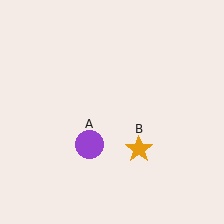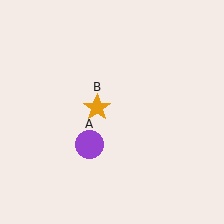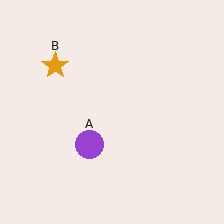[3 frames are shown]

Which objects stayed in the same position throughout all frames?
Purple circle (object A) remained stationary.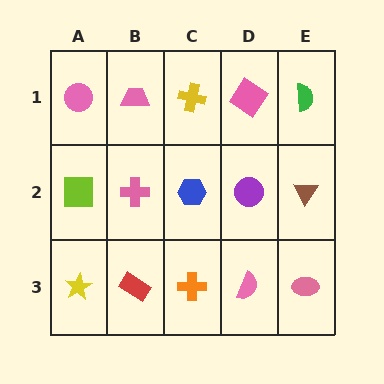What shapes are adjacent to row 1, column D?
A purple circle (row 2, column D), a yellow cross (row 1, column C), a green semicircle (row 1, column E).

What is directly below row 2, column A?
A yellow star.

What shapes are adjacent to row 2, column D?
A pink diamond (row 1, column D), a pink semicircle (row 3, column D), a blue hexagon (row 2, column C), a brown triangle (row 2, column E).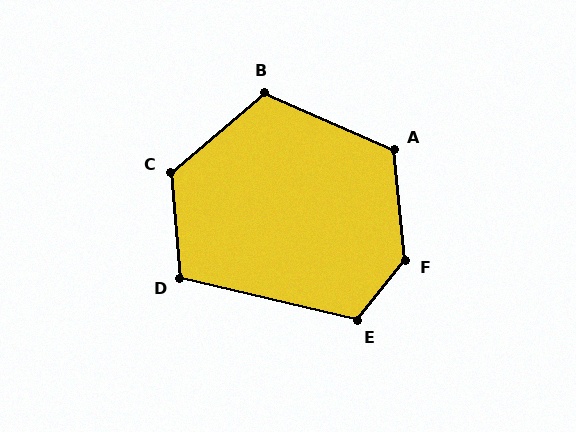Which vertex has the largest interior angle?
F, at approximately 136 degrees.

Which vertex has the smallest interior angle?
D, at approximately 108 degrees.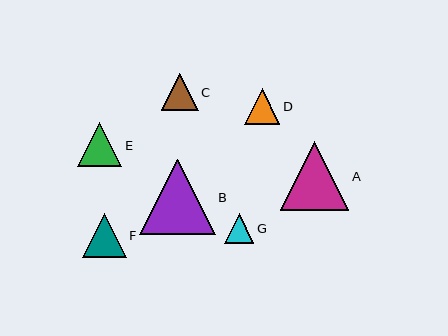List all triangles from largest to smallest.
From largest to smallest: B, A, E, F, C, D, G.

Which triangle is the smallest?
Triangle G is the smallest with a size of approximately 29 pixels.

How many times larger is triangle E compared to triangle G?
Triangle E is approximately 1.5 times the size of triangle G.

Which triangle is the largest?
Triangle B is the largest with a size of approximately 75 pixels.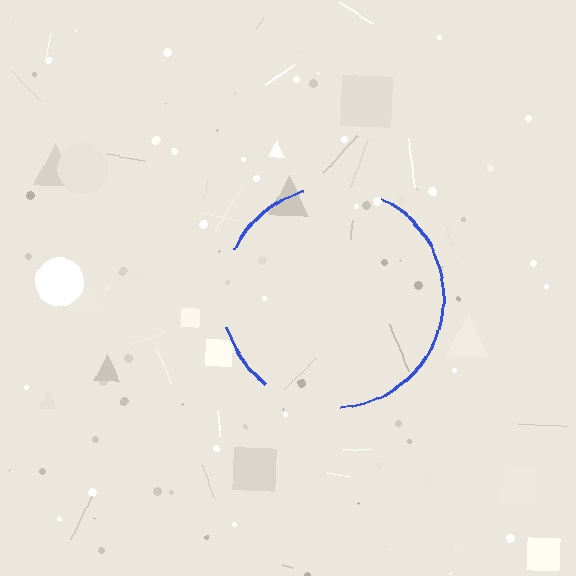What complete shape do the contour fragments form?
The contour fragments form a circle.